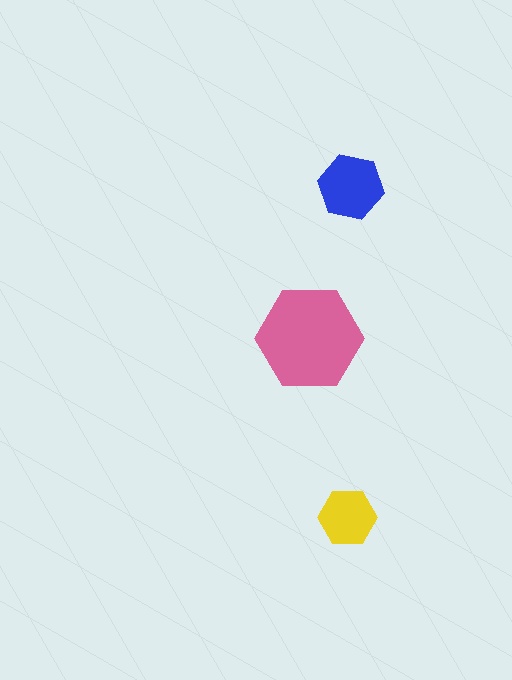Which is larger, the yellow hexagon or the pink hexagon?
The pink one.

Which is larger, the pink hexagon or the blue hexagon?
The pink one.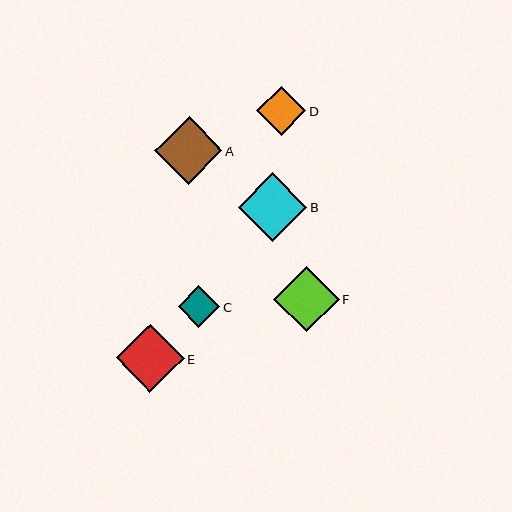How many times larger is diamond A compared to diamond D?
Diamond A is approximately 1.4 times the size of diamond D.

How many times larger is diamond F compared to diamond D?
Diamond F is approximately 1.3 times the size of diamond D.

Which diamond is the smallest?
Diamond C is the smallest with a size of approximately 42 pixels.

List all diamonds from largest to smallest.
From largest to smallest: B, E, A, F, D, C.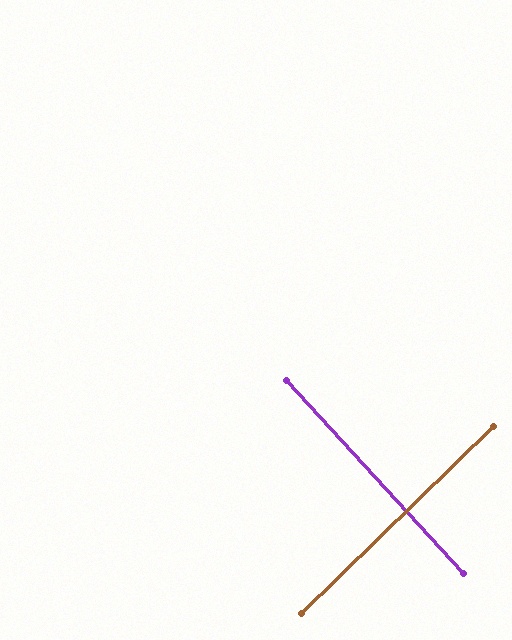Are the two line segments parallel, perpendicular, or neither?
Perpendicular — they meet at approximately 88°.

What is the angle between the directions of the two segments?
Approximately 88 degrees.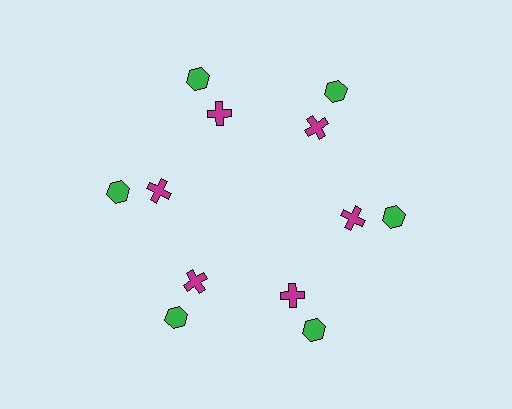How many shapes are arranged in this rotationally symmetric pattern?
There are 12 shapes, arranged in 6 groups of 2.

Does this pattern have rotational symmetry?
Yes, this pattern has 6-fold rotational symmetry. It looks the same after rotating 60 degrees around the center.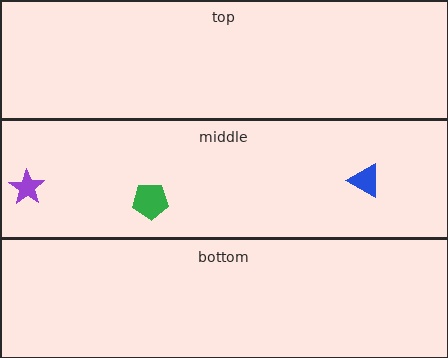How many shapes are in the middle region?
3.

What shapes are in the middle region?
The blue triangle, the green pentagon, the purple star.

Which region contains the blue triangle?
The middle region.